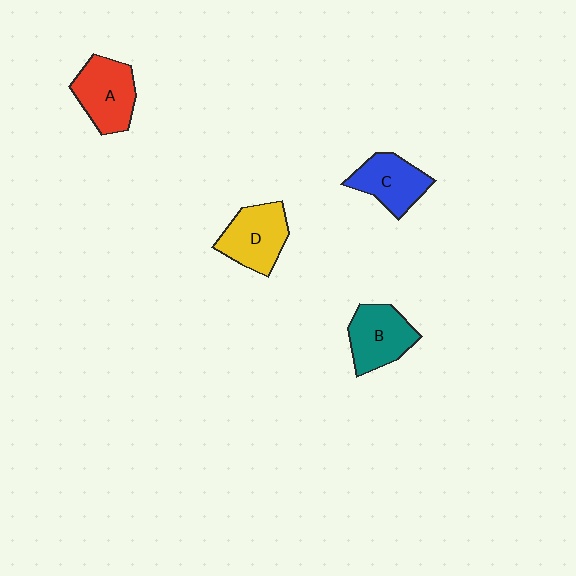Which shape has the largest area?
Shape A (red).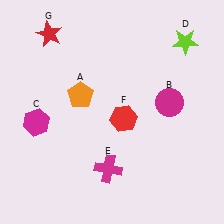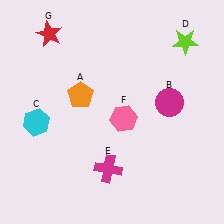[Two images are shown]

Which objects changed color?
C changed from magenta to cyan. F changed from red to pink.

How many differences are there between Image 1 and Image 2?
There are 2 differences between the two images.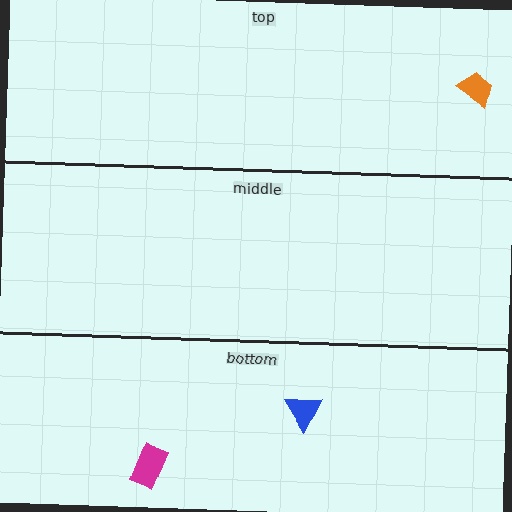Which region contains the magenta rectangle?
The bottom region.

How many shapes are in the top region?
1.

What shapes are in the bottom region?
The blue triangle, the magenta rectangle.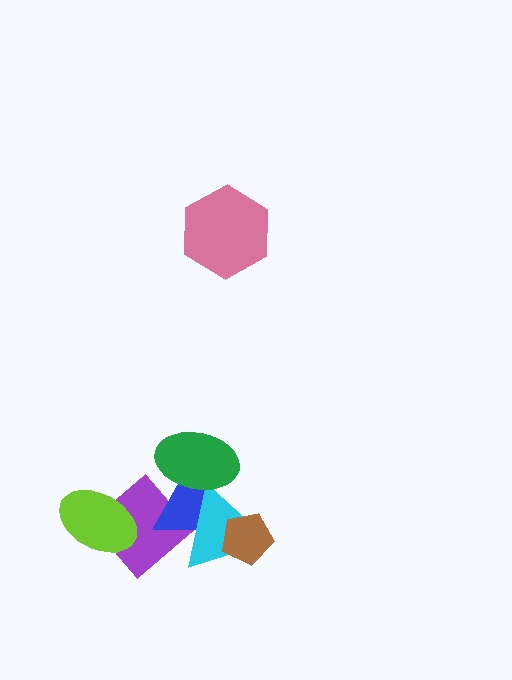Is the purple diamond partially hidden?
Yes, it is partially covered by another shape.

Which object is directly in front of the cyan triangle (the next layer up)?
The brown pentagon is directly in front of the cyan triangle.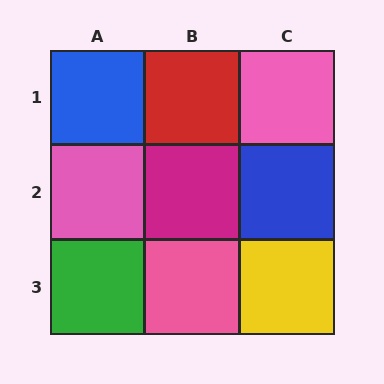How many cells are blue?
2 cells are blue.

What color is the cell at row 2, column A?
Pink.